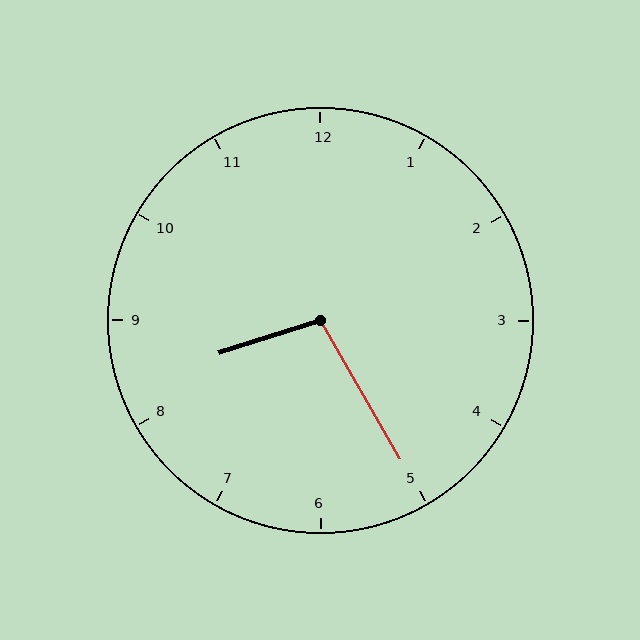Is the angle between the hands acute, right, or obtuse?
It is obtuse.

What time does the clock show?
8:25.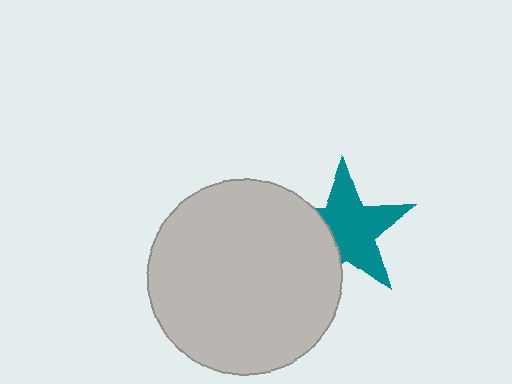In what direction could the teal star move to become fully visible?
The teal star could move right. That would shift it out from behind the light gray circle entirely.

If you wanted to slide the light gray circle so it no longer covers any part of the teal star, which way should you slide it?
Slide it left — that is the most direct way to separate the two shapes.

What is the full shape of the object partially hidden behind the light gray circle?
The partially hidden object is a teal star.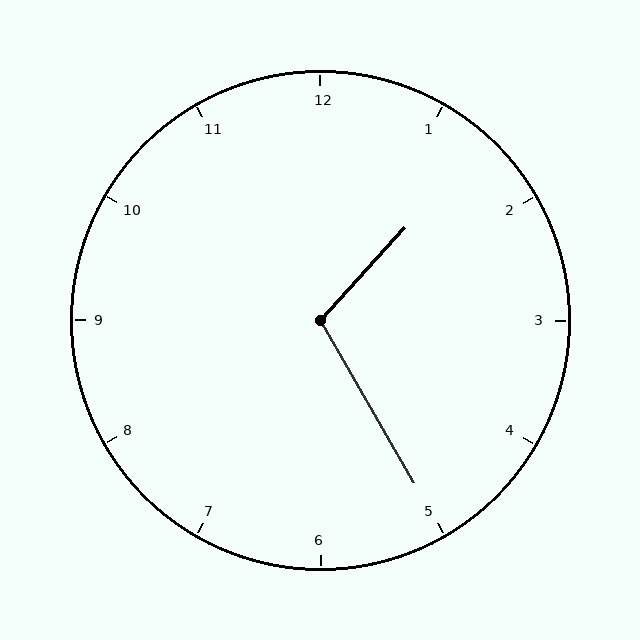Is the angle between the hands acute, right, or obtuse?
It is obtuse.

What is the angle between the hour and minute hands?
Approximately 108 degrees.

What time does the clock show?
1:25.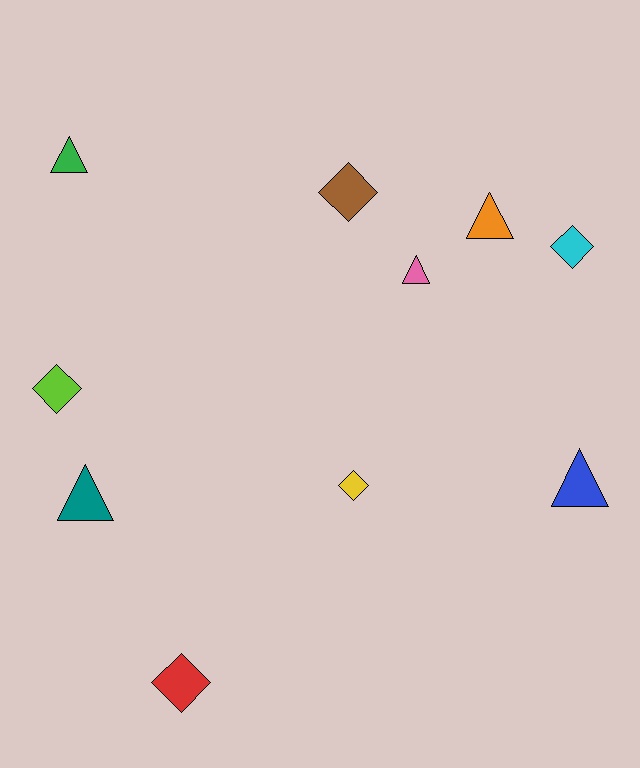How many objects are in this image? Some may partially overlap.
There are 10 objects.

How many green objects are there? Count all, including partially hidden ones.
There is 1 green object.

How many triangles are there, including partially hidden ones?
There are 5 triangles.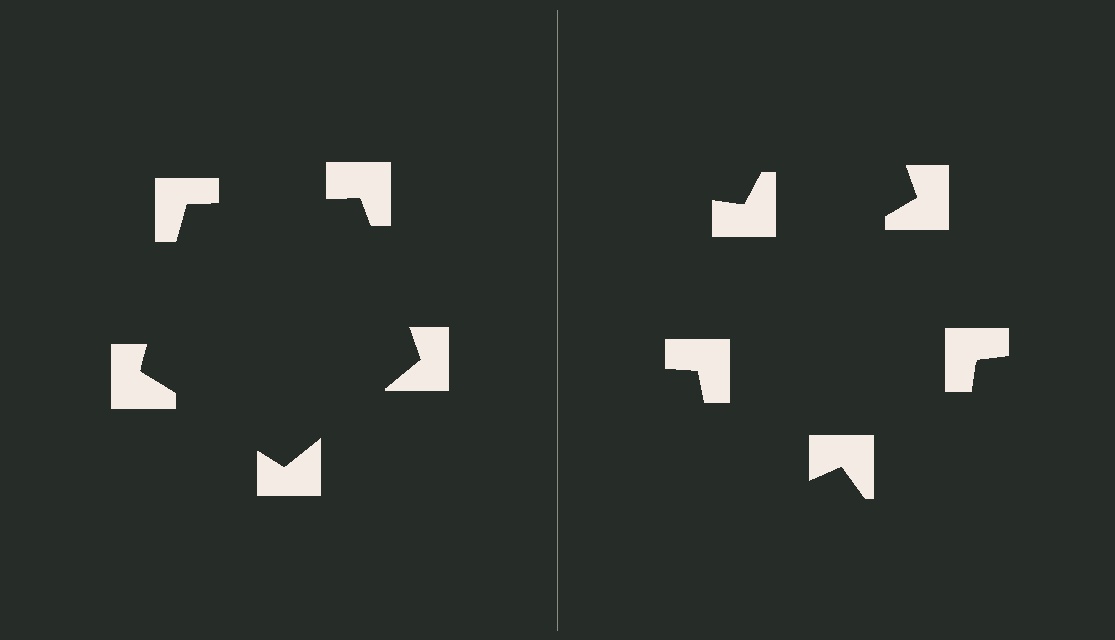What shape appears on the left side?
An illusory pentagon.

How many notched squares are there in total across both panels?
10 — 5 on each side.